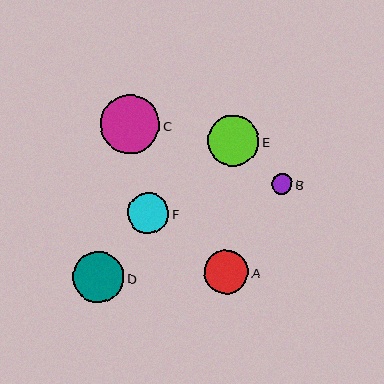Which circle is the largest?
Circle C is the largest with a size of approximately 59 pixels.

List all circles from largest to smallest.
From largest to smallest: C, D, E, A, F, B.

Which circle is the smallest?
Circle B is the smallest with a size of approximately 21 pixels.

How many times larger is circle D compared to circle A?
Circle D is approximately 1.2 times the size of circle A.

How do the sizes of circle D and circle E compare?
Circle D and circle E are approximately the same size.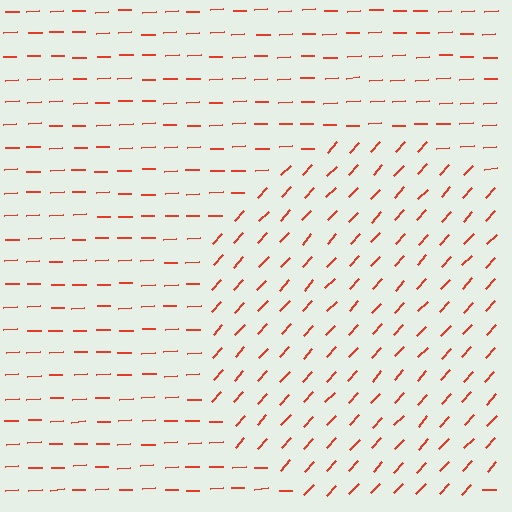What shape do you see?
I see a circle.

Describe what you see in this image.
The image is filled with small red line segments. A circle region in the image has lines oriented differently from the surrounding lines, creating a visible texture boundary.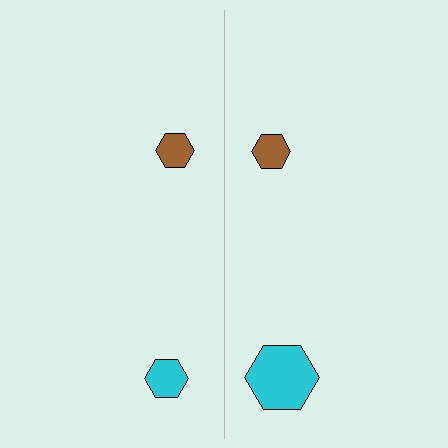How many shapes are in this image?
There are 4 shapes in this image.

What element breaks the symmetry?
The cyan hexagon on the right side has a different size than its mirror counterpart.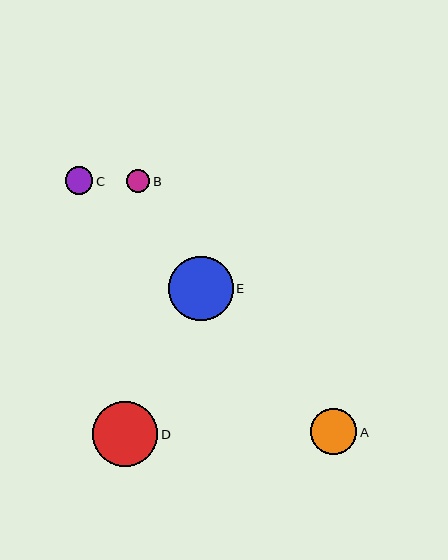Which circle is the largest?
Circle D is the largest with a size of approximately 65 pixels.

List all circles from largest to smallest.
From largest to smallest: D, E, A, C, B.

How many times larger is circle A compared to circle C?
Circle A is approximately 1.7 times the size of circle C.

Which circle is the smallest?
Circle B is the smallest with a size of approximately 23 pixels.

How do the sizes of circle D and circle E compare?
Circle D and circle E are approximately the same size.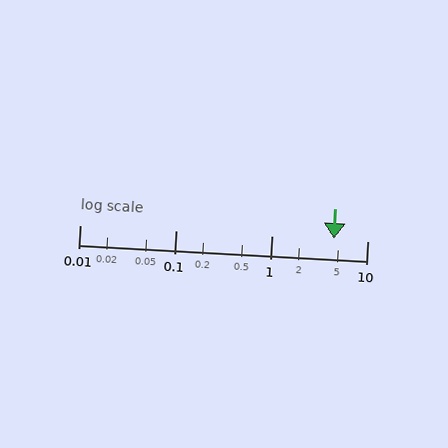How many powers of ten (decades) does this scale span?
The scale spans 3 decades, from 0.01 to 10.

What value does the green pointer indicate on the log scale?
The pointer indicates approximately 4.5.